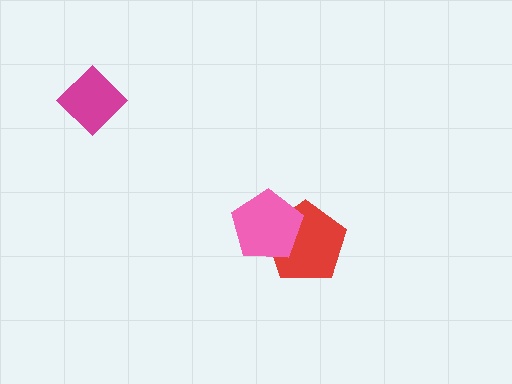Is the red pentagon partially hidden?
Yes, it is partially covered by another shape.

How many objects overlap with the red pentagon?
1 object overlaps with the red pentagon.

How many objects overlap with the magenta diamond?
0 objects overlap with the magenta diamond.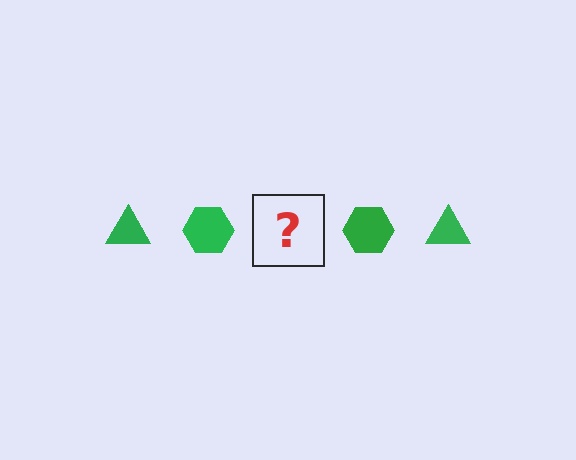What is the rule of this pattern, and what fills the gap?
The rule is that the pattern cycles through triangle, hexagon shapes in green. The gap should be filled with a green triangle.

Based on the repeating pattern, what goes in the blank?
The blank should be a green triangle.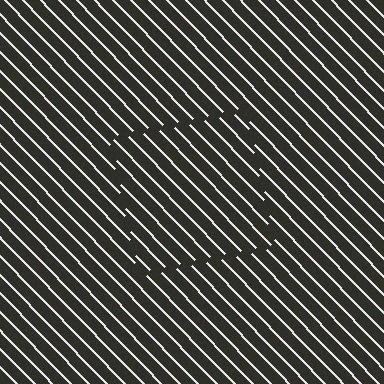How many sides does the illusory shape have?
4 sides — the line-ends trace a square.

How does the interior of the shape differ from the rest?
The interior of the shape contains the same grating, shifted by half a period — the contour is defined by the phase discontinuity where line-ends from the inner and outer gratings abut.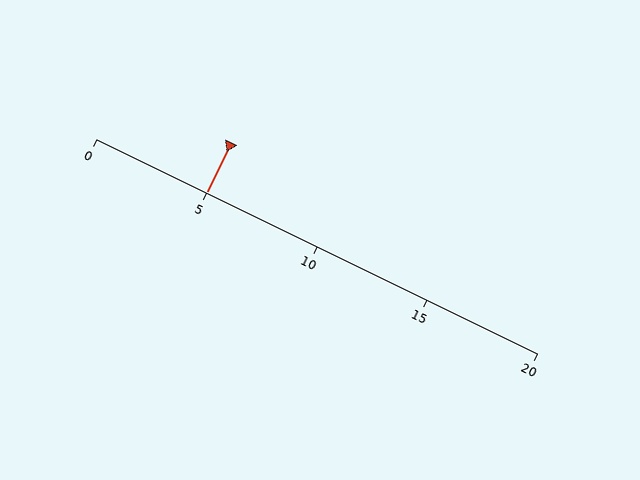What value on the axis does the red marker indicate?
The marker indicates approximately 5.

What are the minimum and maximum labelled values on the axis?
The axis runs from 0 to 20.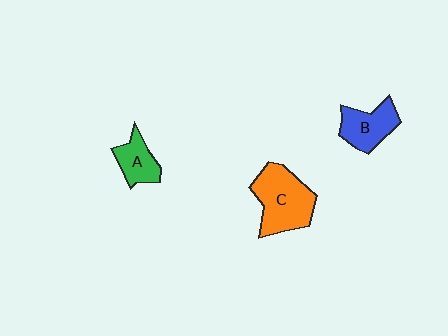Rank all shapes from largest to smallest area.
From largest to smallest: C (orange), B (blue), A (green).